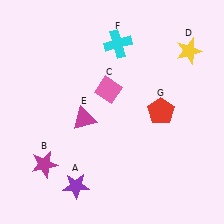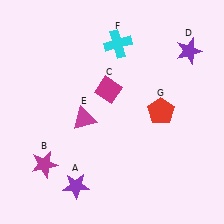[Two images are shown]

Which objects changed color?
C changed from pink to magenta. D changed from yellow to purple.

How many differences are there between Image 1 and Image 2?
There are 2 differences between the two images.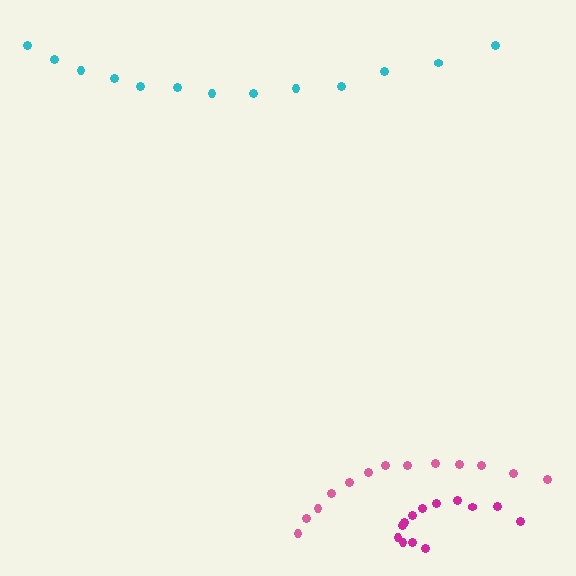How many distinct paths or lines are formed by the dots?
There are 3 distinct paths.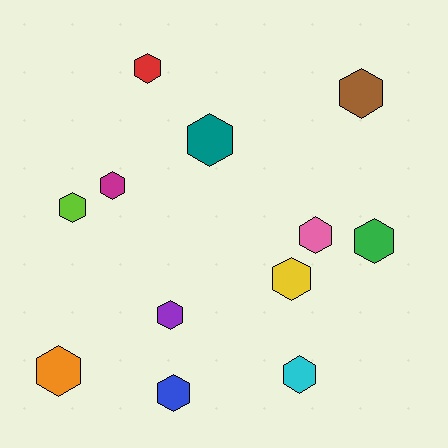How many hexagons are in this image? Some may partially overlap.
There are 12 hexagons.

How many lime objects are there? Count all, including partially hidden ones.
There is 1 lime object.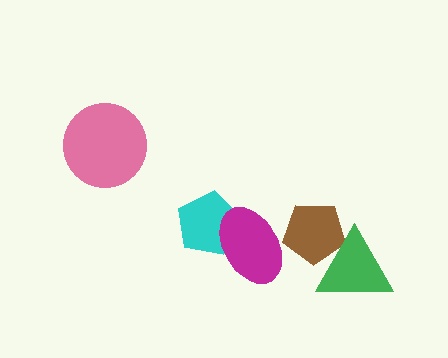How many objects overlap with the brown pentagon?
2 objects overlap with the brown pentagon.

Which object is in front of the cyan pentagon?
The magenta ellipse is in front of the cyan pentagon.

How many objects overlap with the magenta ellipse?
2 objects overlap with the magenta ellipse.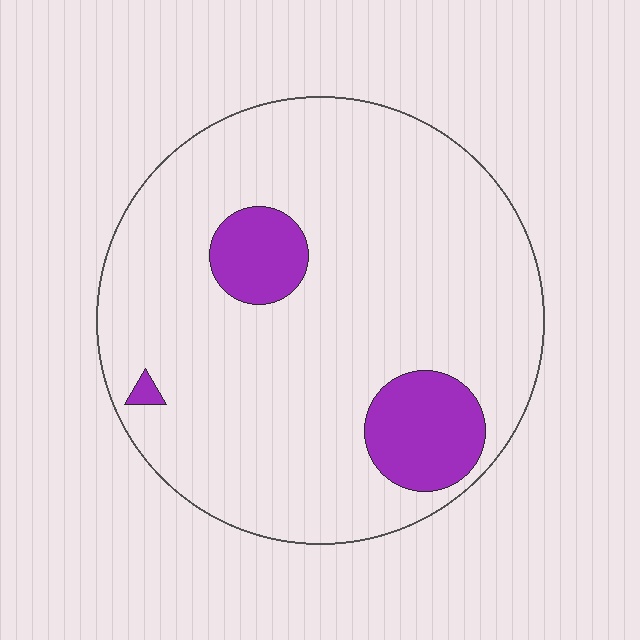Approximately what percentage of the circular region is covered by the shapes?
Approximately 15%.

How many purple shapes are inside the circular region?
3.